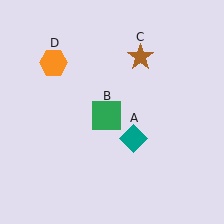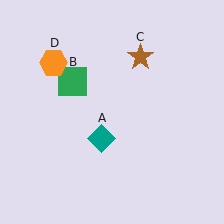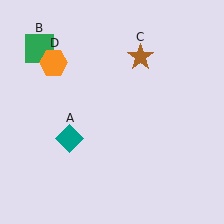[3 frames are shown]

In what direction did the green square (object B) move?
The green square (object B) moved up and to the left.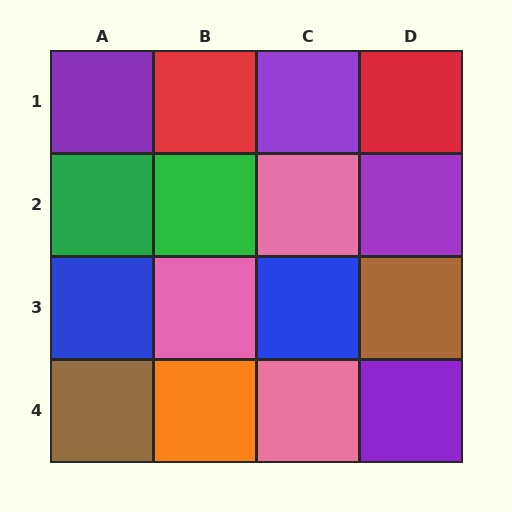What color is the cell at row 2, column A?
Green.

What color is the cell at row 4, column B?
Orange.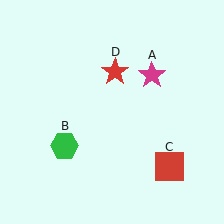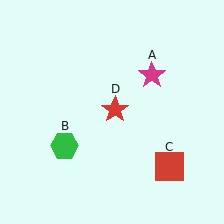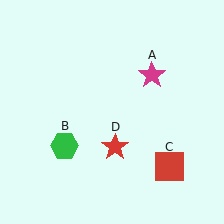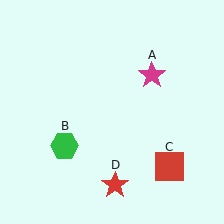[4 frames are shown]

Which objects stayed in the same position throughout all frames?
Magenta star (object A) and green hexagon (object B) and red square (object C) remained stationary.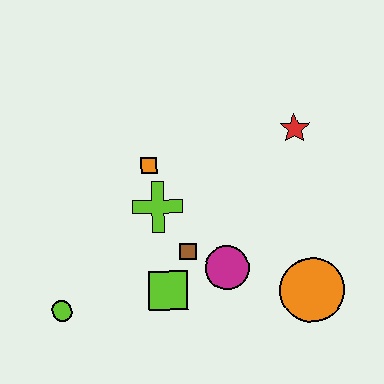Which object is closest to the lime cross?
The orange square is closest to the lime cross.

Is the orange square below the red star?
Yes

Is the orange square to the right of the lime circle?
Yes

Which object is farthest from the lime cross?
The orange circle is farthest from the lime cross.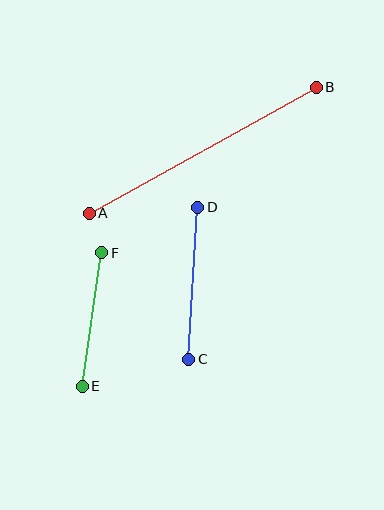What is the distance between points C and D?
The distance is approximately 152 pixels.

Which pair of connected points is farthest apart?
Points A and B are farthest apart.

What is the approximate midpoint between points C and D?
The midpoint is at approximately (193, 283) pixels.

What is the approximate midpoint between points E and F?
The midpoint is at approximately (92, 320) pixels.